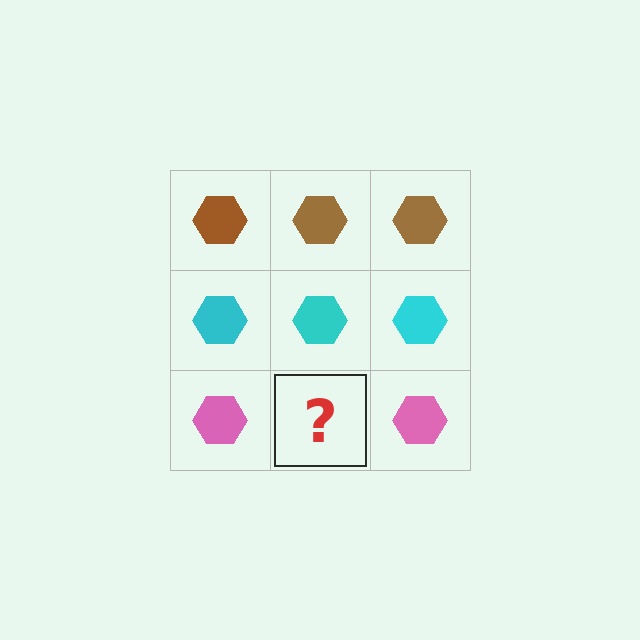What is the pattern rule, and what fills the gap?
The rule is that each row has a consistent color. The gap should be filled with a pink hexagon.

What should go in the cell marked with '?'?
The missing cell should contain a pink hexagon.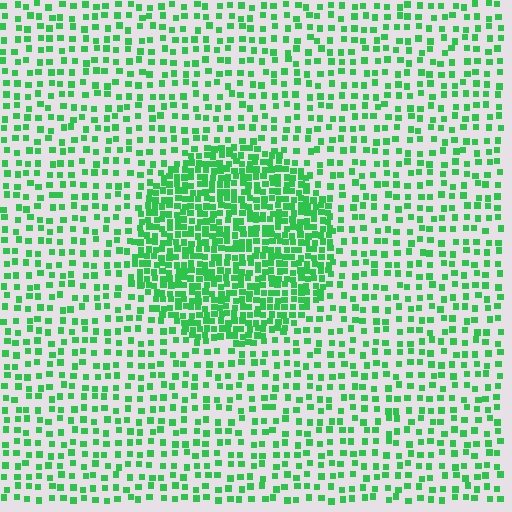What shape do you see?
I see a circle.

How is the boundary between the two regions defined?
The boundary is defined by a change in element density (approximately 2.4x ratio). All elements are the same color, size, and shape.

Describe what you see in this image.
The image contains small green elements arranged at two different densities. A circle-shaped region is visible where the elements are more densely packed than the surrounding area.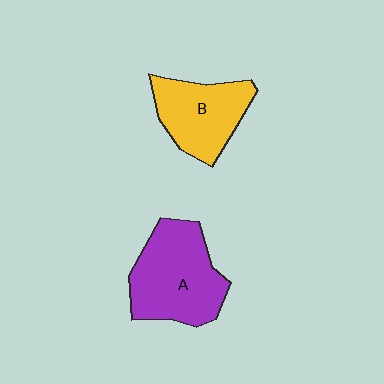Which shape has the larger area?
Shape A (purple).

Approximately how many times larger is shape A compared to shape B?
Approximately 1.3 times.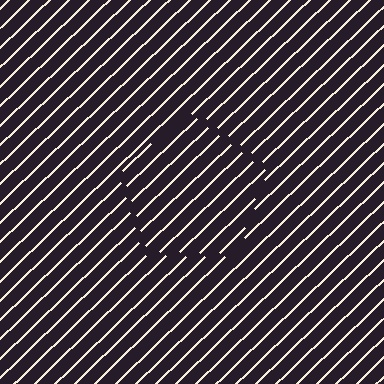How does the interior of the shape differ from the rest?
The interior of the shape contains the same grating, shifted by half a period — the contour is defined by the phase discontinuity where line-ends from the inner and outer gratings abut.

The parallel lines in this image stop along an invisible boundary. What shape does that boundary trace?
An illusory pentagon. The interior of the shape contains the same grating, shifted by half a period — the contour is defined by the phase discontinuity where line-ends from the inner and outer gratings abut.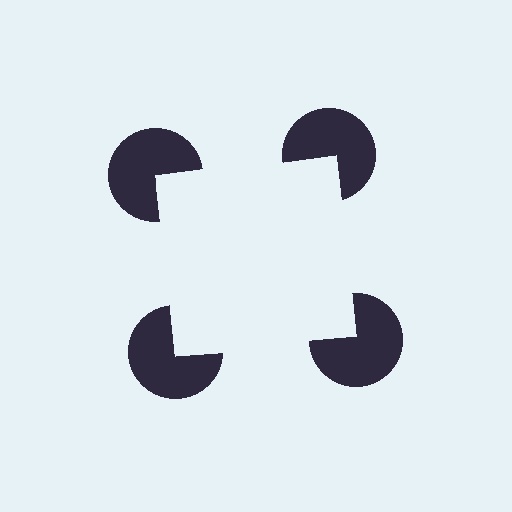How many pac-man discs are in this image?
There are 4 — one at each vertex of the illusory square.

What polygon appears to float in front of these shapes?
An illusory square — its edges are inferred from the aligned wedge cuts in the pac-man discs, not physically drawn.